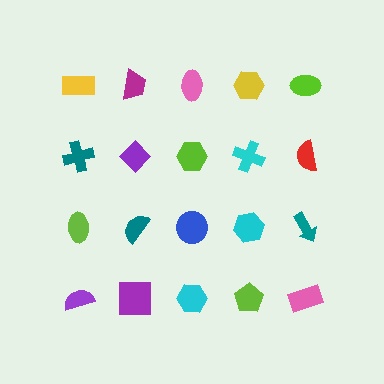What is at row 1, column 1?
A yellow rectangle.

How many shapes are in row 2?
5 shapes.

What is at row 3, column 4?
A cyan hexagon.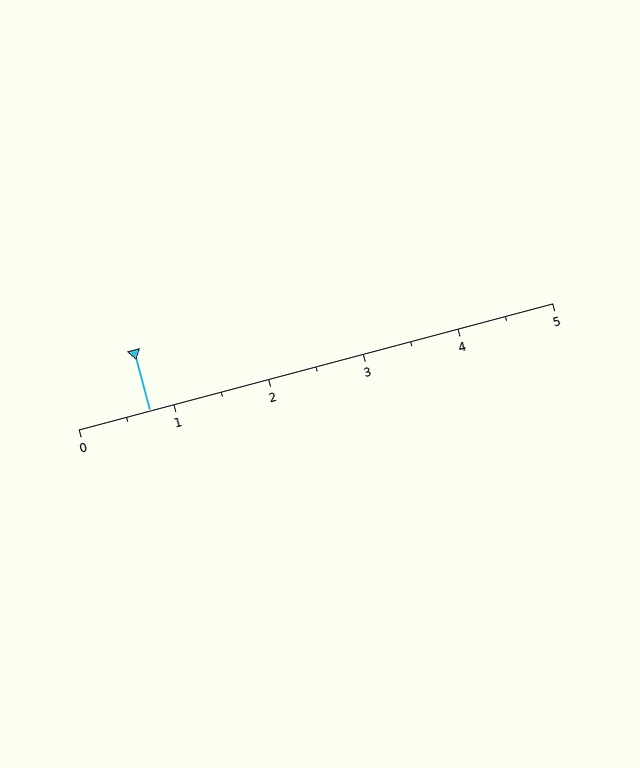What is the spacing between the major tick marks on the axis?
The major ticks are spaced 1 apart.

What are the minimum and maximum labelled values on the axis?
The axis runs from 0 to 5.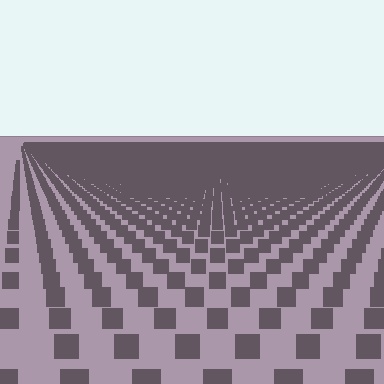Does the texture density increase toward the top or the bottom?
Density increases toward the top.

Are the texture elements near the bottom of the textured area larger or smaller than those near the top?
Larger. Near the bottom, elements are closer to the viewer and appear at a bigger on-screen size.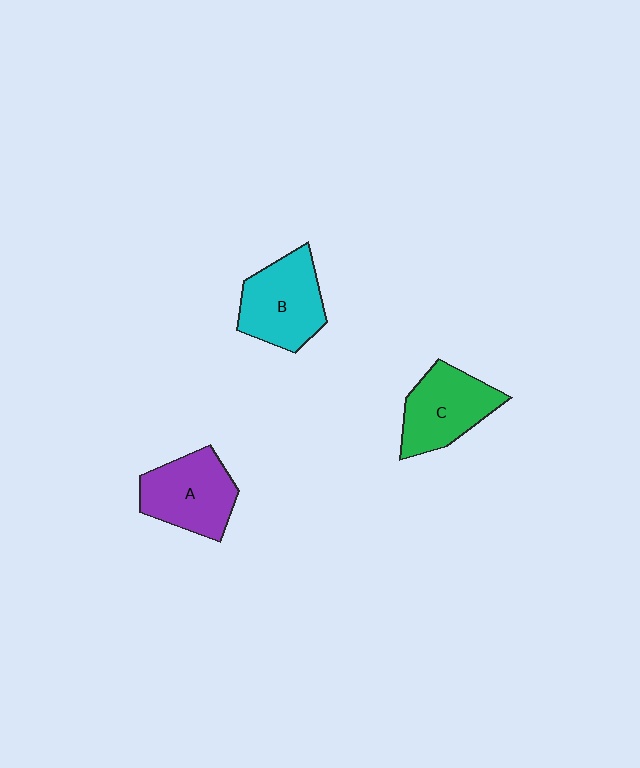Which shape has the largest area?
Shape B (cyan).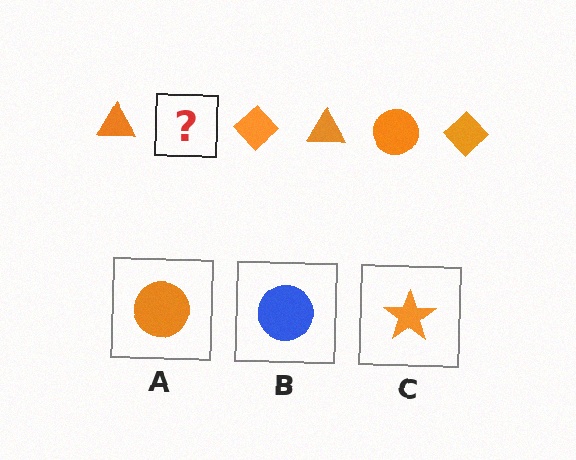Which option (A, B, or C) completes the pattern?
A.